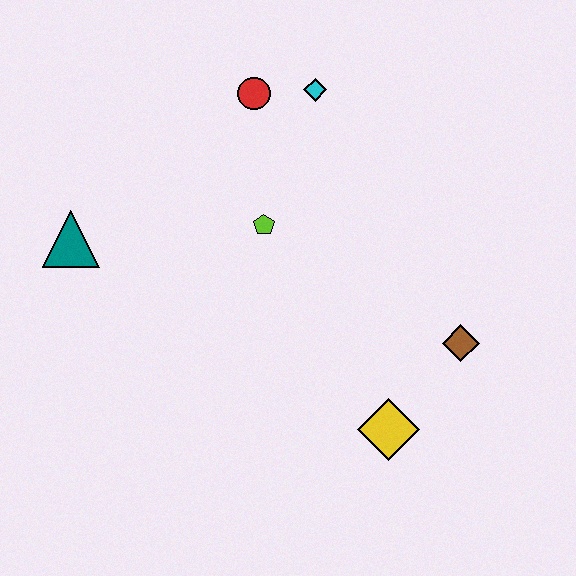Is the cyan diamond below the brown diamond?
No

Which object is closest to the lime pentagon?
The red circle is closest to the lime pentagon.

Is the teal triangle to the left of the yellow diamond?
Yes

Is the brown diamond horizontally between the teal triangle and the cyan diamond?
No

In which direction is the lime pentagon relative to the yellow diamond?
The lime pentagon is above the yellow diamond.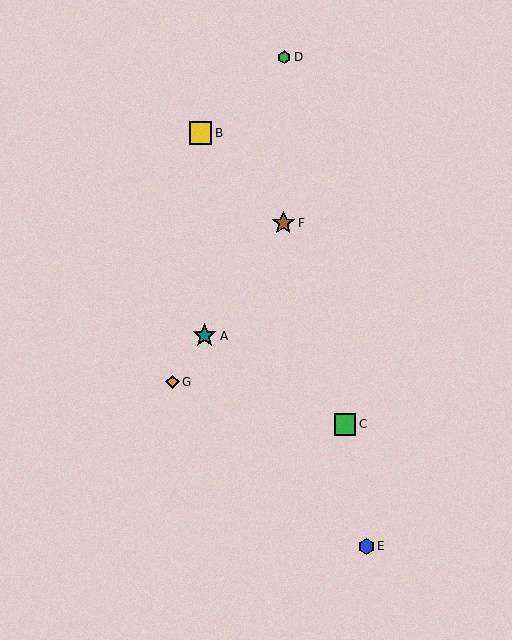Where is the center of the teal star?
The center of the teal star is at (205, 336).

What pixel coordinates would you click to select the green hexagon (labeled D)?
Click at (284, 57) to select the green hexagon D.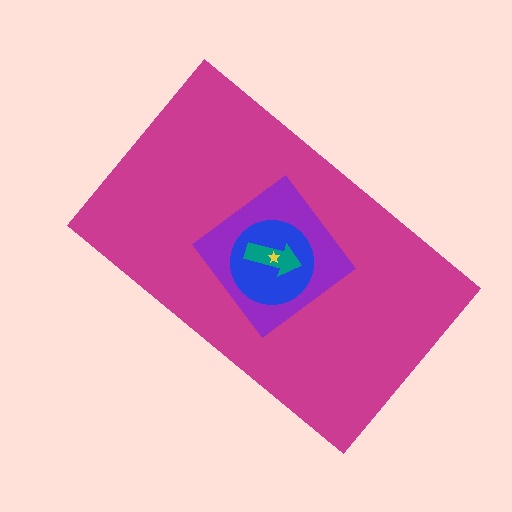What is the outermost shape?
The magenta rectangle.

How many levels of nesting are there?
5.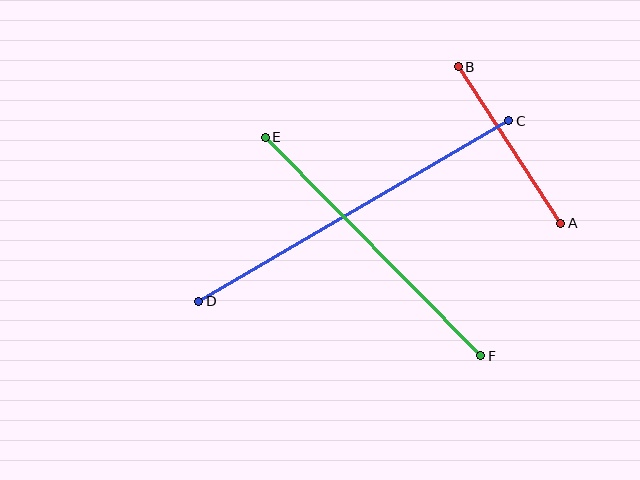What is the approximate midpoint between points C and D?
The midpoint is at approximately (354, 211) pixels.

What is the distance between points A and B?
The distance is approximately 187 pixels.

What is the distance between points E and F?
The distance is approximately 307 pixels.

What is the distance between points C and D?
The distance is approximately 359 pixels.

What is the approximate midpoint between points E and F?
The midpoint is at approximately (373, 246) pixels.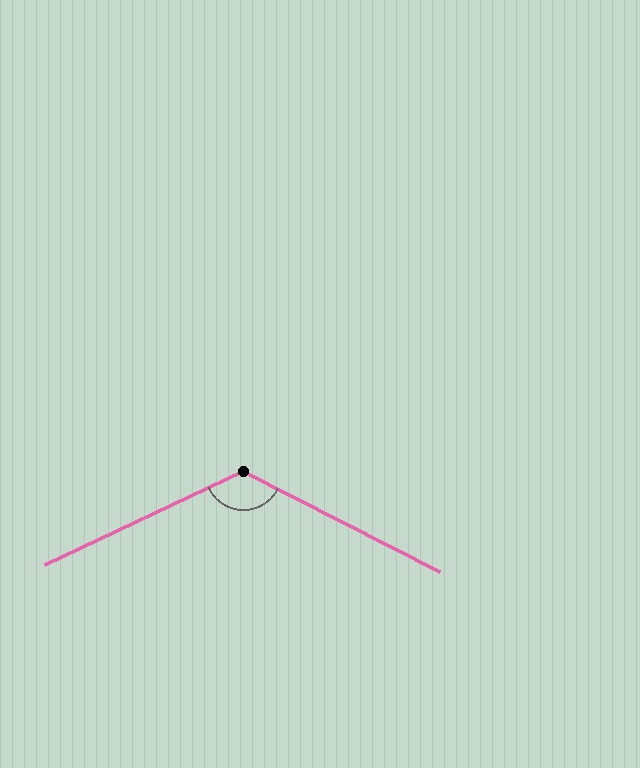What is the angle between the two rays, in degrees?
Approximately 128 degrees.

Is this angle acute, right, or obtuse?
It is obtuse.